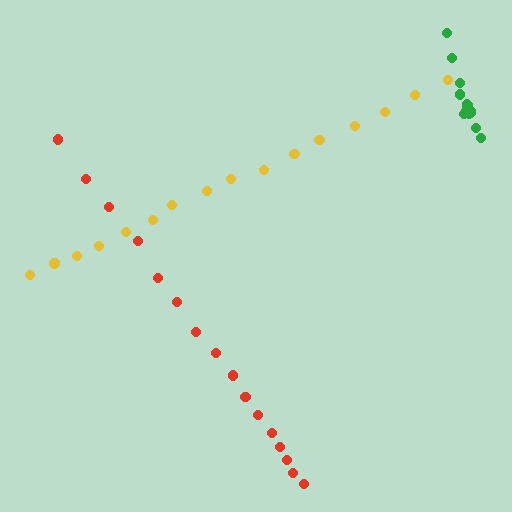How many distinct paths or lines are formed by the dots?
There are 3 distinct paths.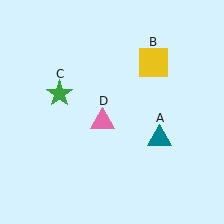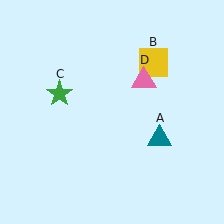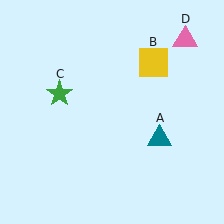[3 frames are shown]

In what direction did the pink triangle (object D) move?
The pink triangle (object D) moved up and to the right.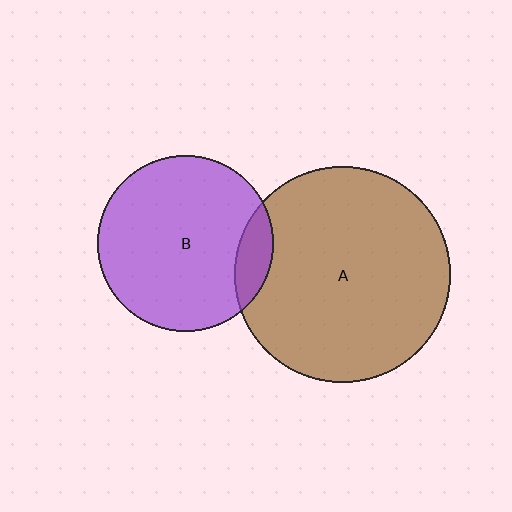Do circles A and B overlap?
Yes.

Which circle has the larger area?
Circle A (brown).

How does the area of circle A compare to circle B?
Approximately 1.5 times.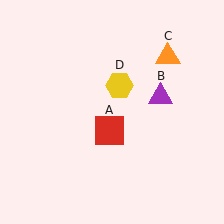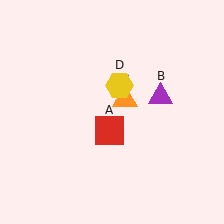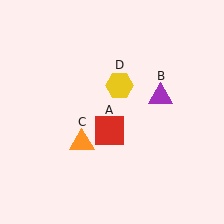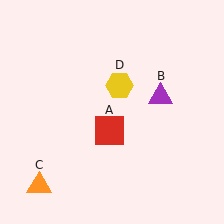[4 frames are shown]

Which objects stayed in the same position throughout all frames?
Red square (object A) and purple triangle (object B) and yellow hexagon (object D) remained stationary.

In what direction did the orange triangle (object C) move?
The orange triangle (object C) moved down and to the left.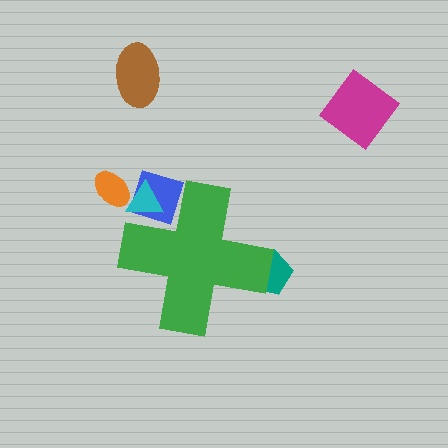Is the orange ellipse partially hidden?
No, the orange ellipse is fully visible.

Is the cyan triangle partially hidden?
Yes, the cyan triangle is partially hidden behind the green cross.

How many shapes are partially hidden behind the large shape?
3 shapes are partially hidden.